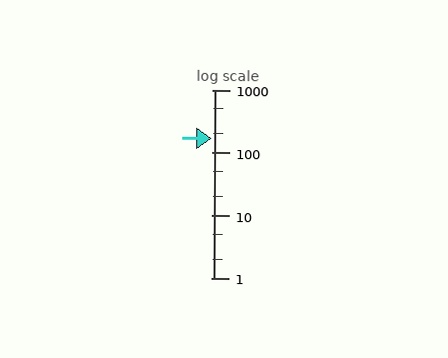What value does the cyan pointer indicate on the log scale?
The pointer indicates approximately 170.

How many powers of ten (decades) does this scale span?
The scale spans 3 decades, from 1 to 1000.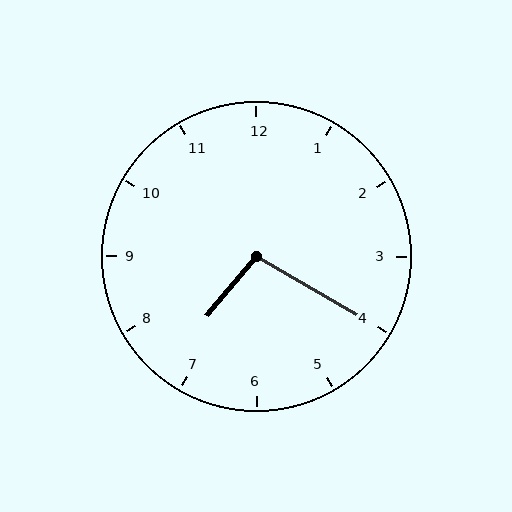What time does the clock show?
7:20.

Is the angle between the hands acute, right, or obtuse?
It is obtuse.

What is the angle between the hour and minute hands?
Approximately 100 degrees.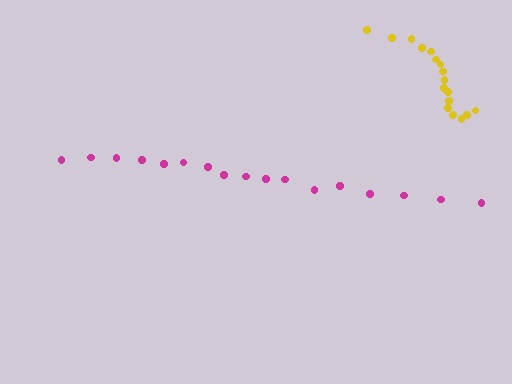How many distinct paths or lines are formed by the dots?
There are 2 distinct paths.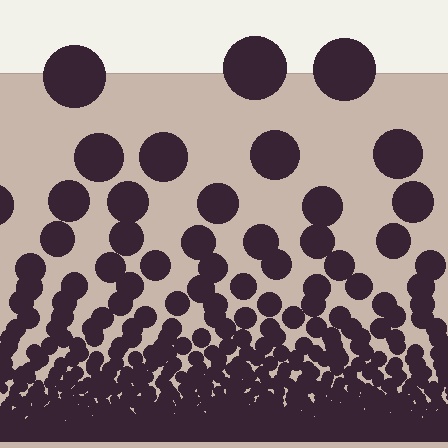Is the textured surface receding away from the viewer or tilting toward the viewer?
The surface appears to tilt toward the viewer. Texture elements get larger and sparser toward the top.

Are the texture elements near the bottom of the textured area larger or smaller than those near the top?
Smaller. The gradient is inverted — elements near the bottom are smaller and denser.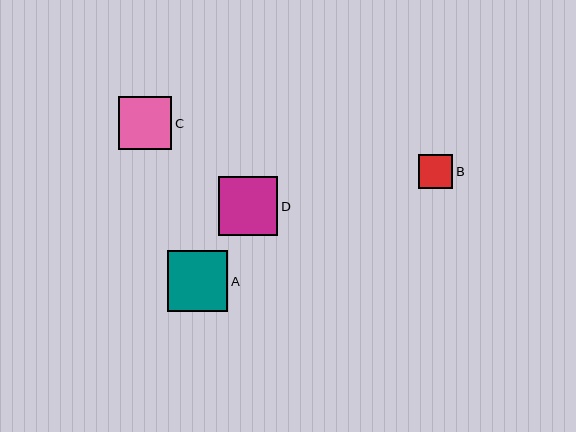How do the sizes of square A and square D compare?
Square A and square D are approximately the same size.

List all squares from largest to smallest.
From largest to smallest: A, D, C, B.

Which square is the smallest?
Square B is the smallest with a size of approximately 34 pixels.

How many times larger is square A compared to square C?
Square A is approximately 1.1 times the size of square C.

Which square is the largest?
Square A is the largest with a size of approximately 61 pixels.